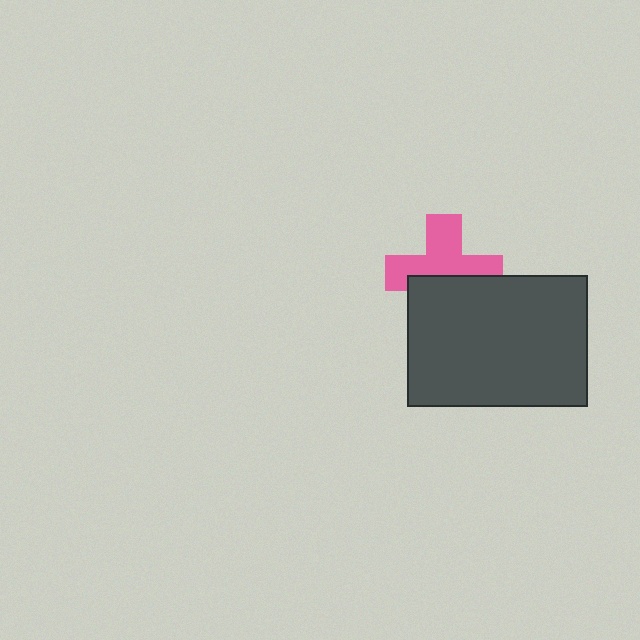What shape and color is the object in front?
The object in front is a dark gray rectangle.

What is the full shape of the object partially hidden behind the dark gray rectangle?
The partially hidden object is a pink cross.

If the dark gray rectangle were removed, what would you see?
You would see the complete pink cross.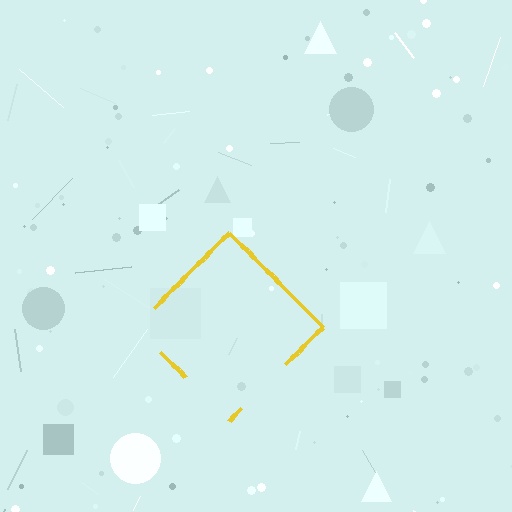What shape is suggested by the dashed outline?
The dashed outline suggests a diamond.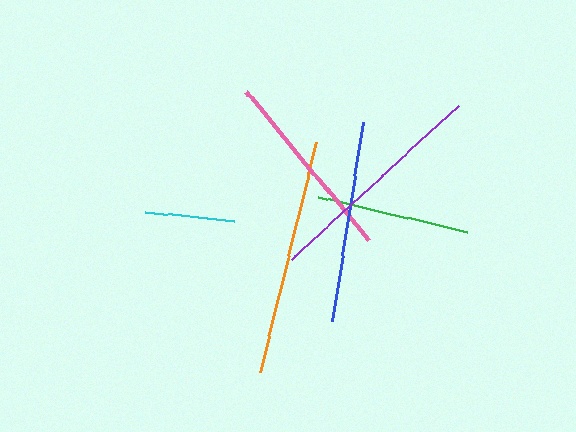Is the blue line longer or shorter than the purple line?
The purple line is longer than the blue line.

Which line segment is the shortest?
The cyan line is the shortest at approximately 90 pixels.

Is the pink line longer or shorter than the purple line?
The purple line is longer than the pink line.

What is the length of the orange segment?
The orange segment is approximately 238 pixels long.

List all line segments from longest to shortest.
From longest to shortest: orange, purple, blue, pink, green, cyan.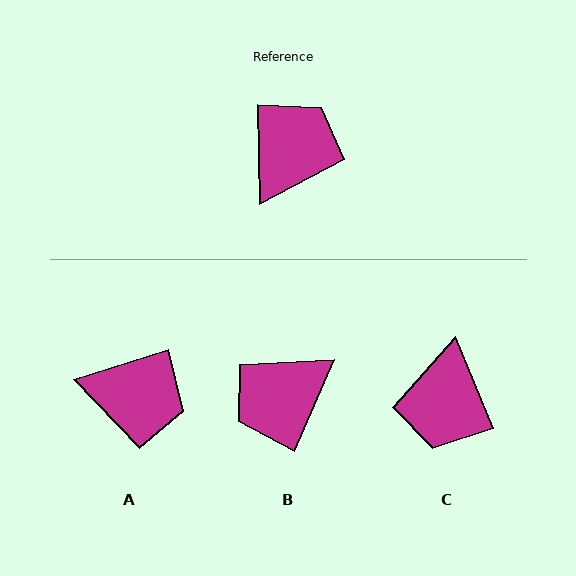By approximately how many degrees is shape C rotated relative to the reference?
Approximately 159 degrees clockwise.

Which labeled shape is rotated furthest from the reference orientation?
C, about 159 degrees away.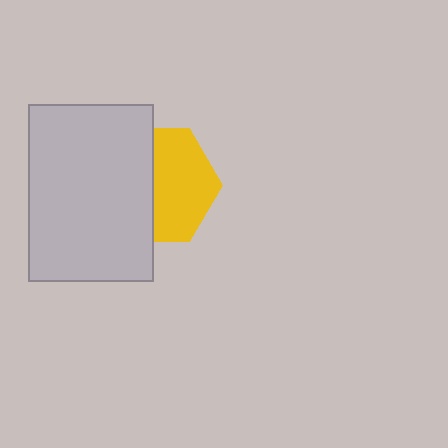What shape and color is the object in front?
The object in front is a light gray rectangle.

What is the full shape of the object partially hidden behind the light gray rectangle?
The partially hidden object is a yellow hexagon.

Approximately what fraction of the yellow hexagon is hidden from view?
Roughly 46% of the yellow hexagon is hidden behind the light gray rectangle.